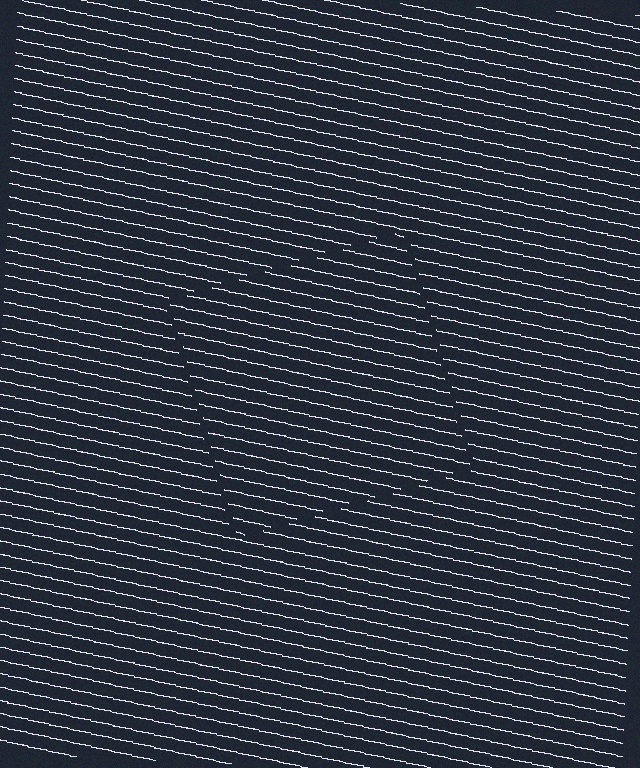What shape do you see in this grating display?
An illusory square. The interior of the shape contains the same grating, shifted by half a period — the contour is defined by the phase discontinuity where line-ends from the inner and outer gratings abut.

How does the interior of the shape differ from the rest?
The interior of the shape contains the same grating, shifted by half a period — the contour is defined by the phase discontinuity where line-ends from the inner and outer gratings abut.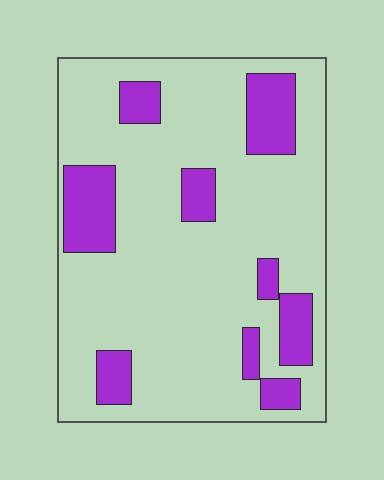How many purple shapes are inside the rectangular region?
9.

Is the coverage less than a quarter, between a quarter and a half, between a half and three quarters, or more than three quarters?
Less than a quarter.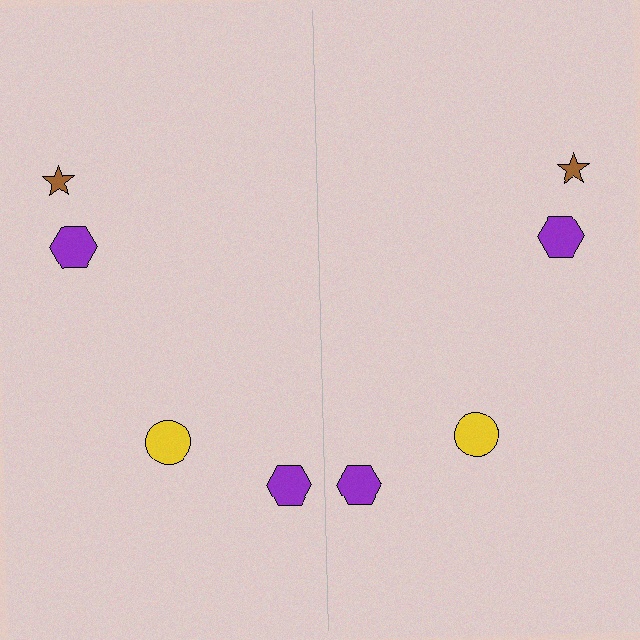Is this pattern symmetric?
Yes, this pattern has bilateral (reflection) symmetry.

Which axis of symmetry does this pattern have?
The pattern has a vertical axis of symmetry running through the center of the image.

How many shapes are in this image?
There are 8 shapes in this image.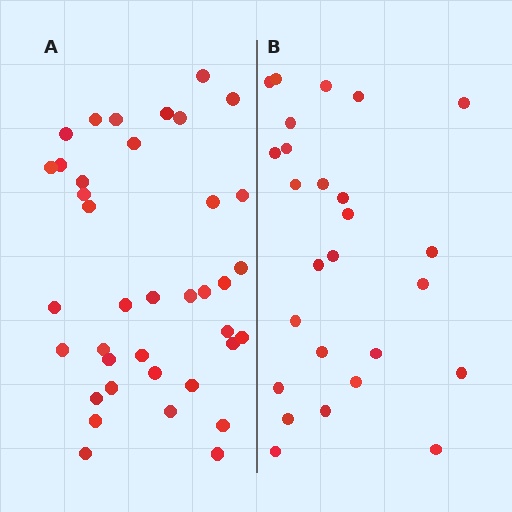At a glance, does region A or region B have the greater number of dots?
Region A (the left region) has more dots.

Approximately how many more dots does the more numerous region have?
Region A has roughly 12 or so more dots than region B.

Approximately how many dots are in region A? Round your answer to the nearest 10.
About 40 dots. (The exact count is 38, which rounds to 40.)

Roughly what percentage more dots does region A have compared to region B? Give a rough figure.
About 45% more.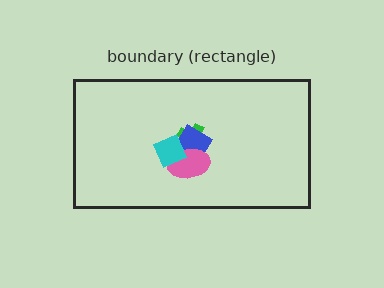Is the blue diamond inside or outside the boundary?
Inside.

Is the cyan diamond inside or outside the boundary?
Inside.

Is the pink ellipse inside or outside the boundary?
Inside.